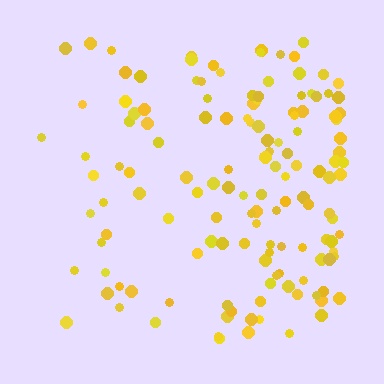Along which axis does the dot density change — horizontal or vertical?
Horizontal.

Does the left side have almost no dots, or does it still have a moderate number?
Still a moderate number, just noticeably fewer than the right.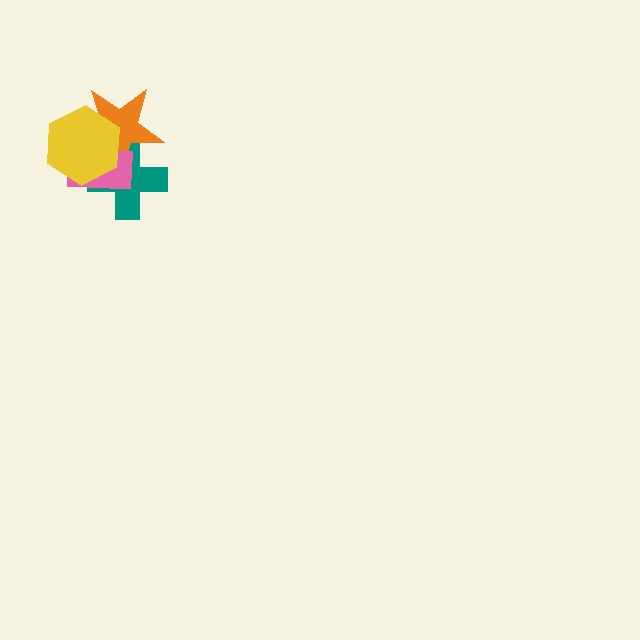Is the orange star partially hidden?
Yes, it is partially covered by another shape.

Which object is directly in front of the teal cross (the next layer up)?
The orange star is directly in front of the teal cross.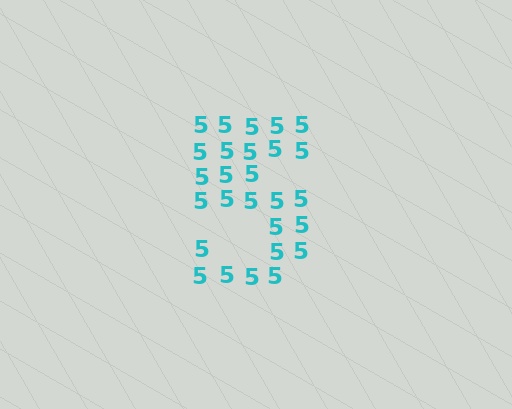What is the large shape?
The large shape is the digit 5.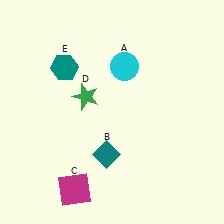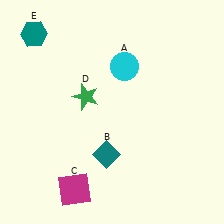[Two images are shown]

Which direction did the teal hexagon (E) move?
The teal hexagon (E) moved up.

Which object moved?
The teal hexagon (E) moved up.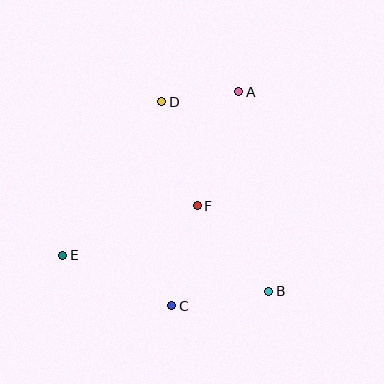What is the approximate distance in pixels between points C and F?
The distance between C and F is approximately 103 pixels.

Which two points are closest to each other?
Points A and D are closest to each other.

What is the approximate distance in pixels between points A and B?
The distance between A and B is approximately 202 pixels.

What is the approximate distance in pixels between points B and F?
The distance between B and F is approximately 112 pixels.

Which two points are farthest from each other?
Points A and E are farthest from each other.